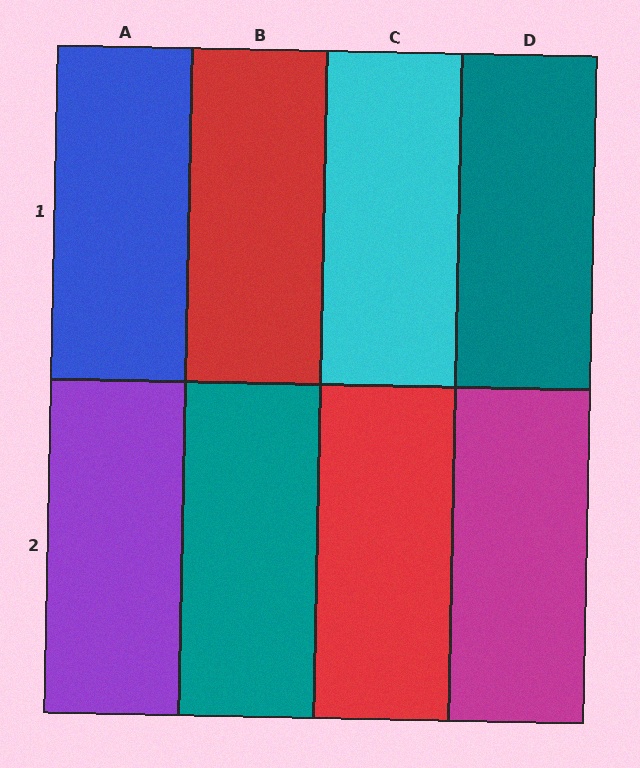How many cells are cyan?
1 cell is cyan.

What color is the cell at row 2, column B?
Teal.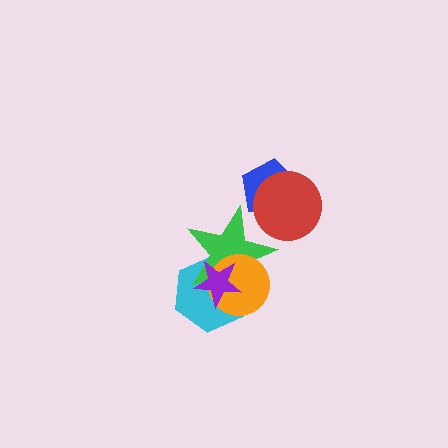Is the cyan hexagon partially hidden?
Yes, it is partially covered by another shape.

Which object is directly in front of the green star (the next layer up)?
The orange circle is directly in front of the green star.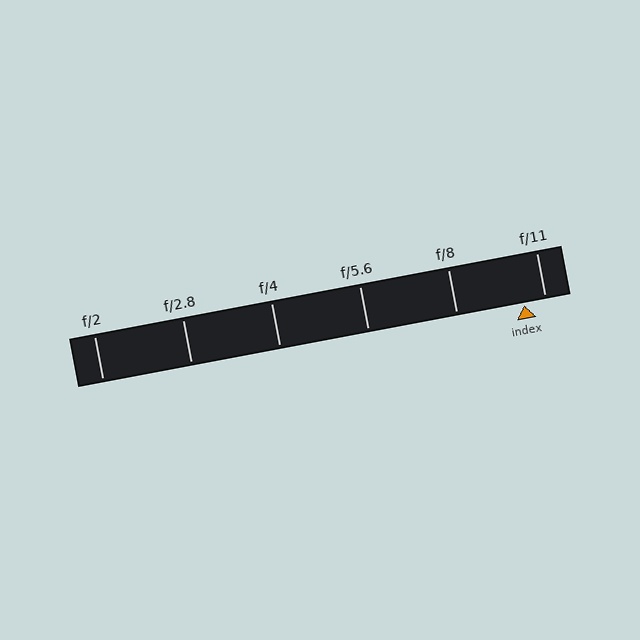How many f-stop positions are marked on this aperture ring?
There are 6 f-stop positions marked.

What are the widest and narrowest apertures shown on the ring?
The widest aperture shown is f/2 and the narrowest is f/11.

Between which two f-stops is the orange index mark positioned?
The index mark is between f/8 and f/11.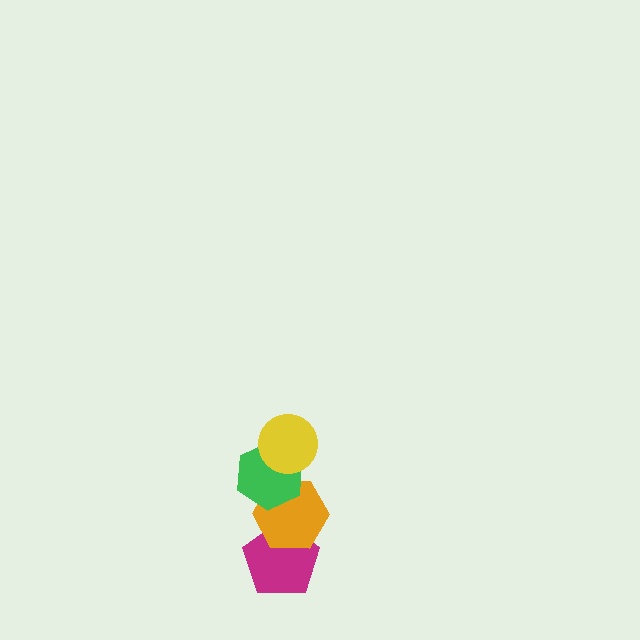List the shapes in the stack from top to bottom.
From top to bottom: the yellow circle, the green hexagon, the orange hexagon, the magenta pentagon.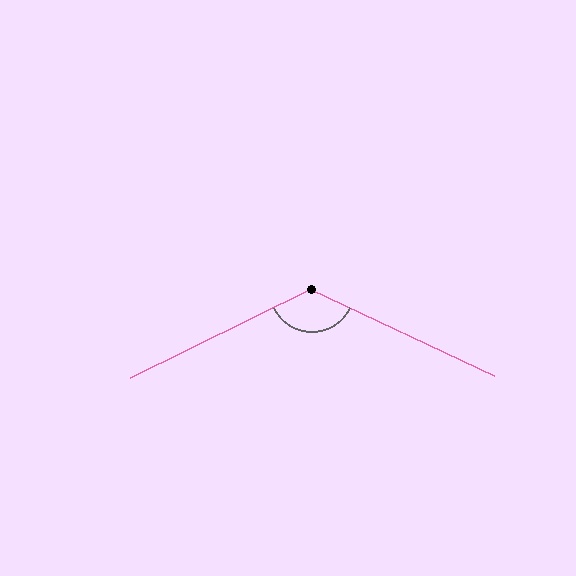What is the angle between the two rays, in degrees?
Approximately 129 degrees.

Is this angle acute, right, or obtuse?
It is obtuse.